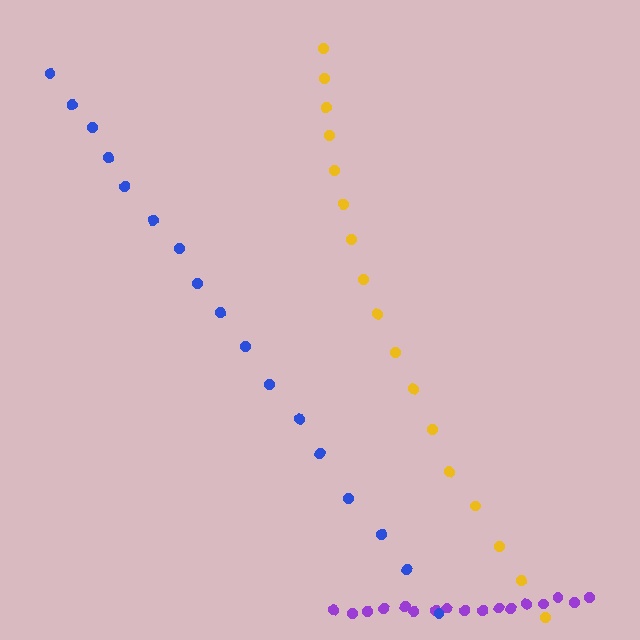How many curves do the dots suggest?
There are 3 distinct paths.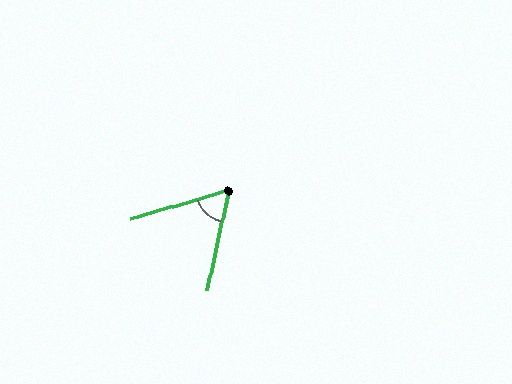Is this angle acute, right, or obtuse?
It is acute.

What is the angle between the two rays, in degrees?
Approximately 61 degrees.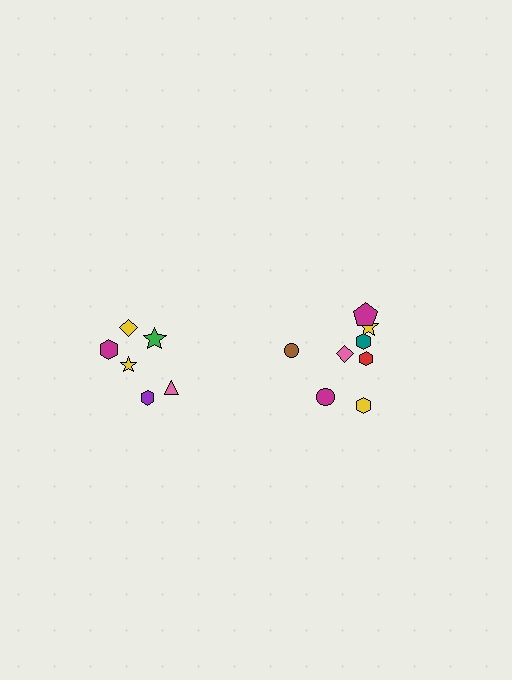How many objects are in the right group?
There are 8 objects.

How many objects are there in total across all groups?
There are 14 objects.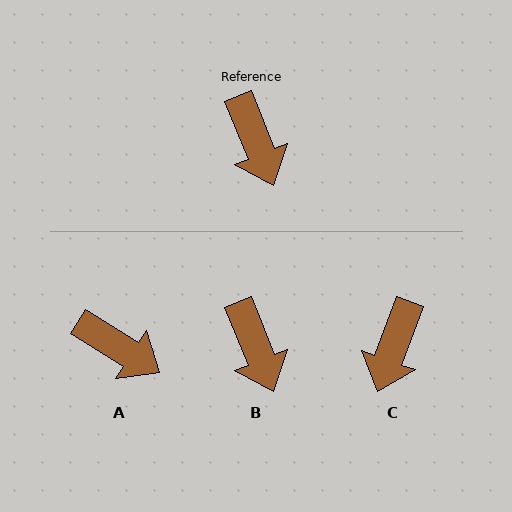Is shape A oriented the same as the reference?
No, it is off by about 36 degrees.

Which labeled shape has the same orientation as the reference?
B.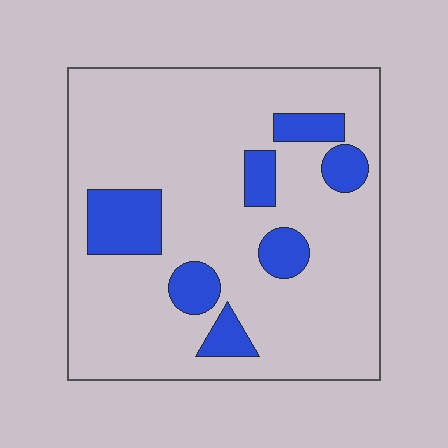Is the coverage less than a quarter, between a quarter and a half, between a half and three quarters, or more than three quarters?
Less than a quarter.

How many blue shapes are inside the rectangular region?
7.